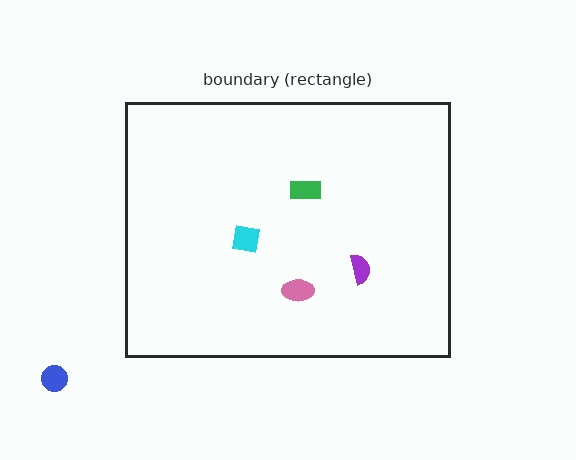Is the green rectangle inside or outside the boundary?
Inside.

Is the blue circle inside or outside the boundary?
Outside.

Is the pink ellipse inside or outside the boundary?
Inside.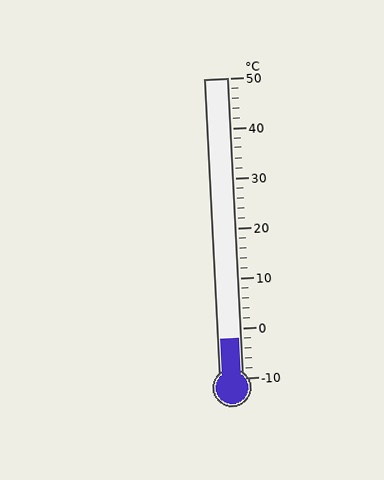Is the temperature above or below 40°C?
The temperature is below 40°C.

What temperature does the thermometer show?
The thermometer shows approximately -2°C.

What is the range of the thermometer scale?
The thermometer scale ranges from -10°C to 50°C.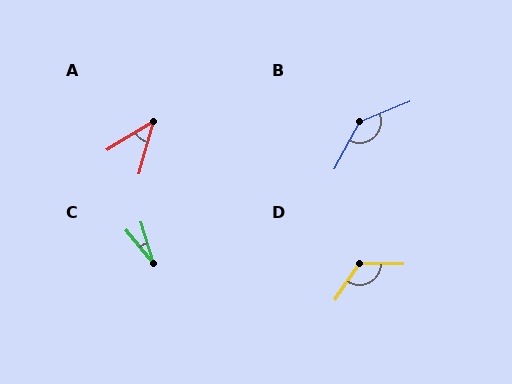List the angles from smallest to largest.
C (23°), A (43°), D (123°), B (140°).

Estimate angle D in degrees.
Approximately 123 degrees.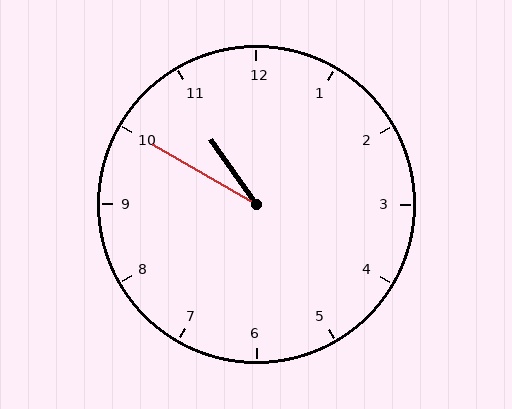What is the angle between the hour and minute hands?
Approximately 25 degrees.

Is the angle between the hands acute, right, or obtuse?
It is acute.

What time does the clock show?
10:50.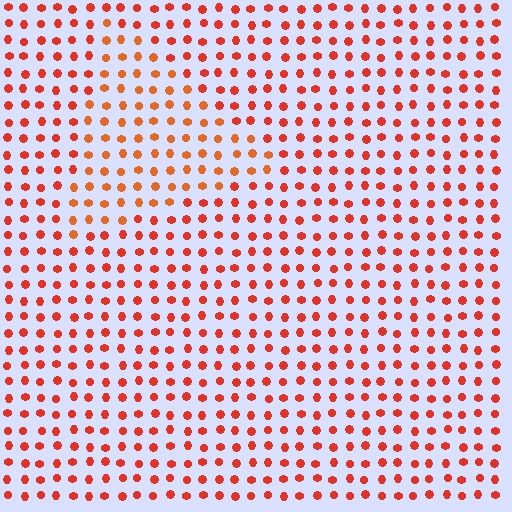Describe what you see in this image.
The image is filled with small red elements in a uniform arrangement. A triangle-shaped region is visible where the elements are tinted to a slightly different hue, forming a subtle color boundary.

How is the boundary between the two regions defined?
The boundary is defined purely by a slight shift in hue (about 18 degrees). Spacing, size, and orientation are identical on both sides.